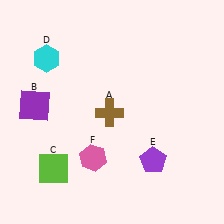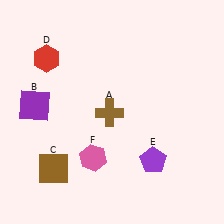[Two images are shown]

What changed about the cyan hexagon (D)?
In Image 1, D is cyan. In Image 2, it changed to red.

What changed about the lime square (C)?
In Image 1, C is lime. In Image 2, it changed to brown.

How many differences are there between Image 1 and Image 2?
There are 2 differences between the two images.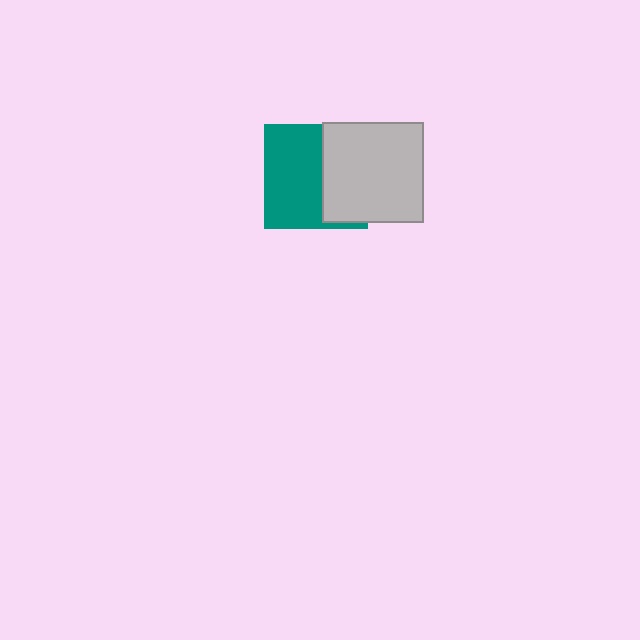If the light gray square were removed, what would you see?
You would see the complete teal square.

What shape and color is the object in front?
The object in front is a light gray square.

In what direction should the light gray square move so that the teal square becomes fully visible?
The light gray square should move right. That is the shortest direction to clear the overlap and leave the teal square fully visible.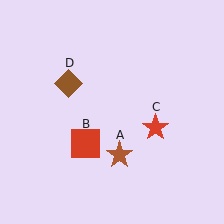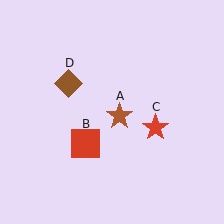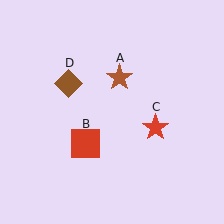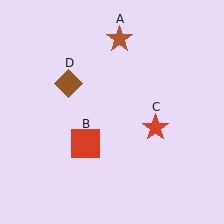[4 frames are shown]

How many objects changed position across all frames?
1 object changed position: brown star (object A).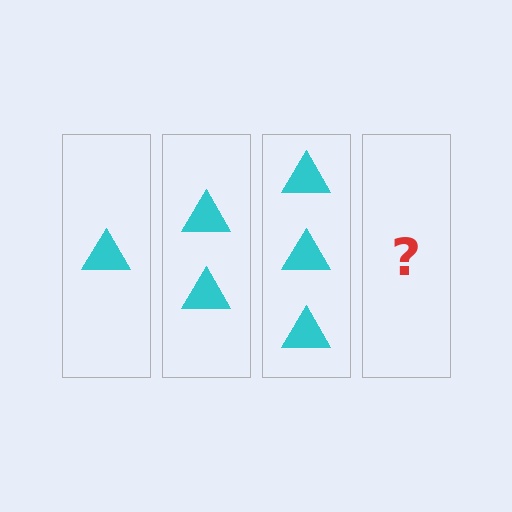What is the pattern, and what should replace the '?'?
The pattern is that each step adds one more triangle. The '?' should be 4 triangles.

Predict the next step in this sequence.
The next step is 4 triangles.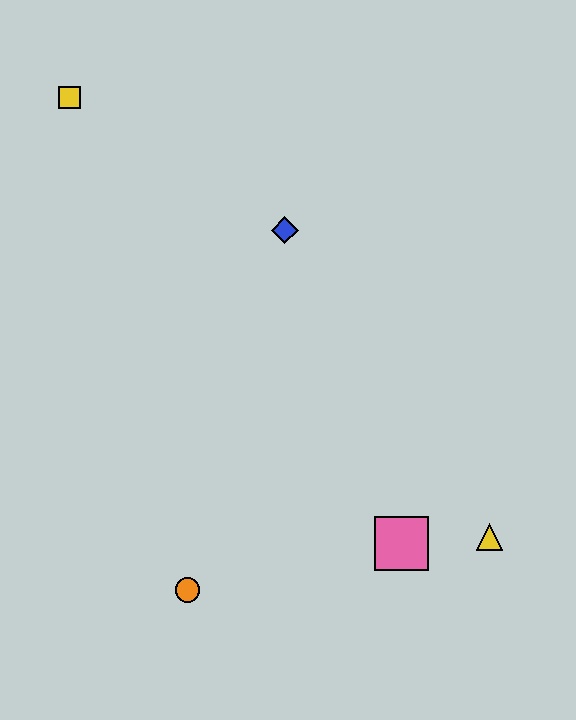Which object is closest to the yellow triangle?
The pink square is closest to the yellow triangle.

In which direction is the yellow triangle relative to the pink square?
The yellow triangle is to the right of the pink square.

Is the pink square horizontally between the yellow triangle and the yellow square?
Yes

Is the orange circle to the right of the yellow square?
Yes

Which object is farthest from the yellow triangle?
The yellow square is farthest from the yellow triangle.